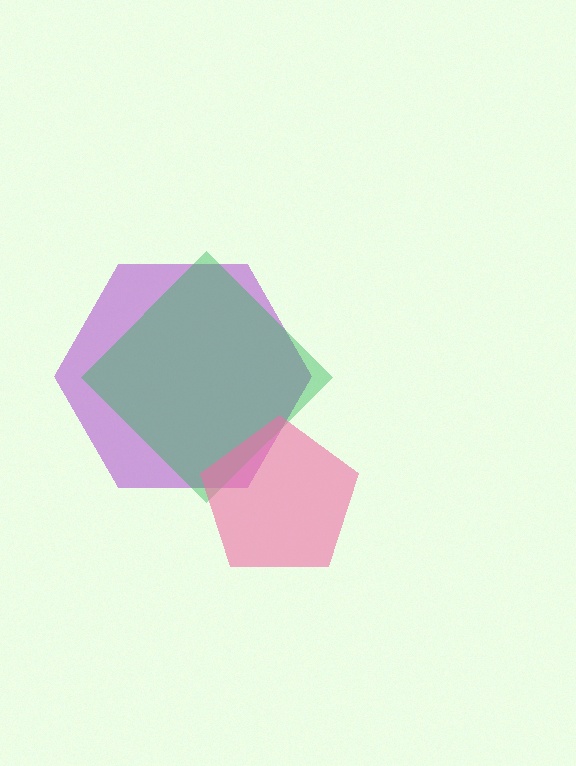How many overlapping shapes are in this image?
There are 3 overlapping shapes in the image.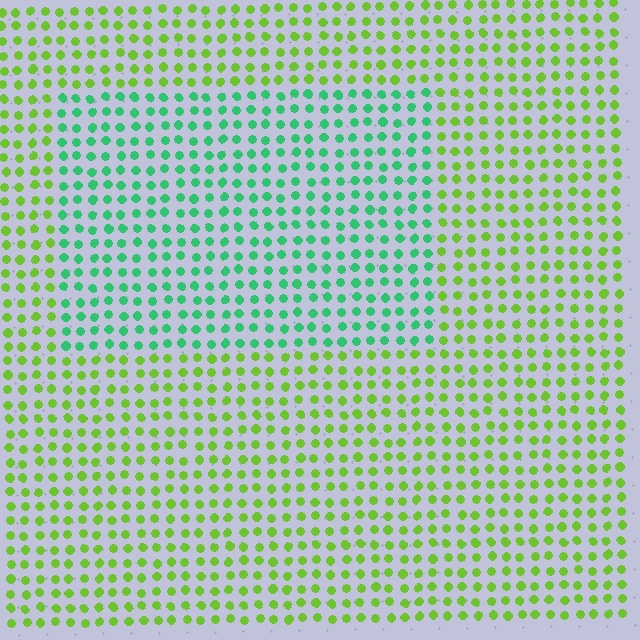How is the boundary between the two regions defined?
The boundary is defined purely by a slight shift in hue (about 52 degrees). Spacing, size, and orientation are identical on both sides.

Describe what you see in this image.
The image is filled with small lime elements in a uniform arrangement. A rectangle-shaped region is visible where the elements are tinted to a slightly different hue, forming a subtle color boundary.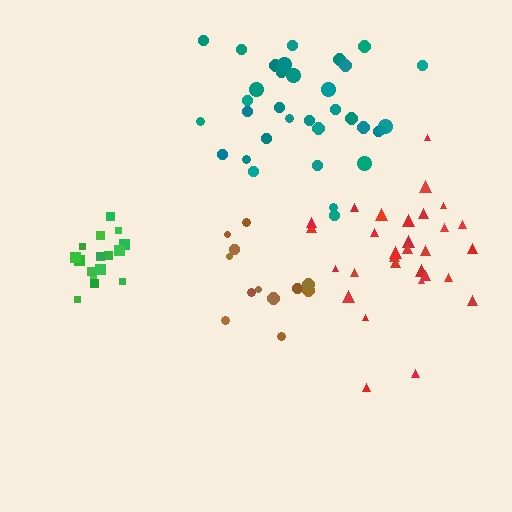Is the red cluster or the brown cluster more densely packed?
Red.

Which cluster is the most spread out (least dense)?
Brown.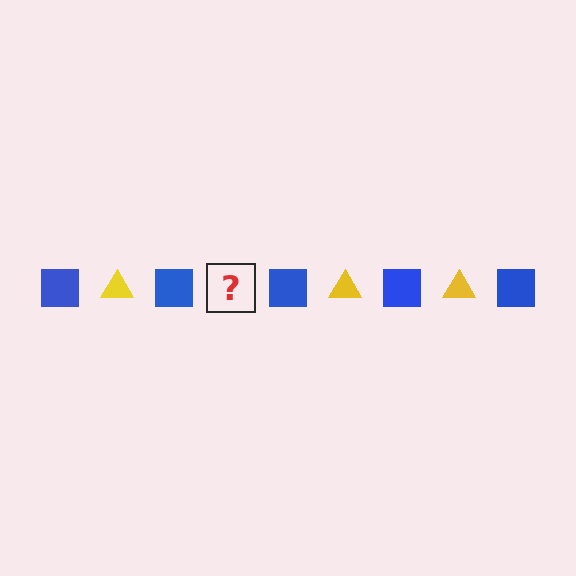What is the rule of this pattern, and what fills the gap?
The rule is that the pattern alternates between blue square and yellow triangle. The gap should be filled with a yellow triangle.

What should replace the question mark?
The question mark should be replaced with a yellow triangle.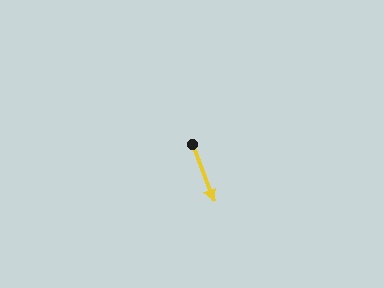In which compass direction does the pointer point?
South.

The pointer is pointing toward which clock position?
Roughly 5 o'clock.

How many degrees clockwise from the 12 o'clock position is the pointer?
Approximately 159 degrees.